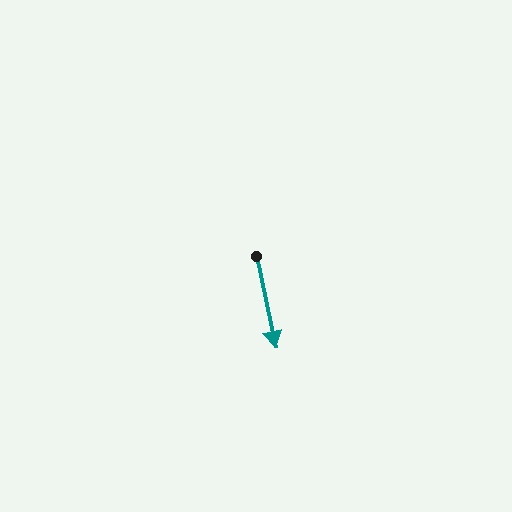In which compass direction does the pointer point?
South.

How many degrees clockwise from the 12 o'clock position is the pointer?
Approximately 168 degrees.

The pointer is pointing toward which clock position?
Roughly 6 o'clock.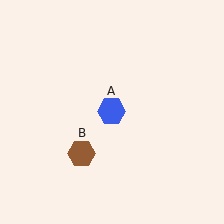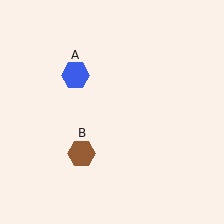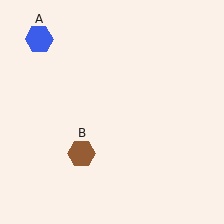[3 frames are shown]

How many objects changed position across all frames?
1 object changed position: blue hexagon (object A).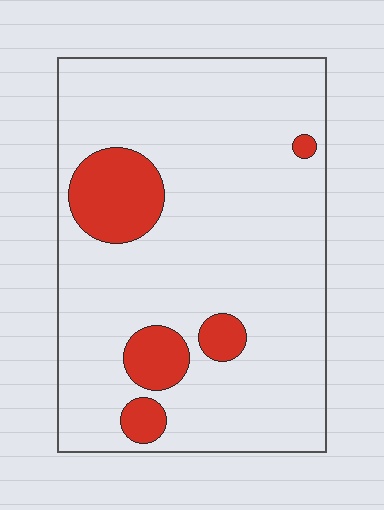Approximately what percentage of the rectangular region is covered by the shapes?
Approximately 15%.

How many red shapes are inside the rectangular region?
5.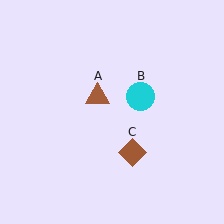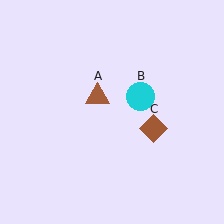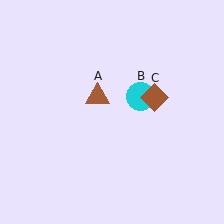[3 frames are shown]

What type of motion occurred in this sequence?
The brown diamond (object C) rotated counterclockwise around the center of the scene.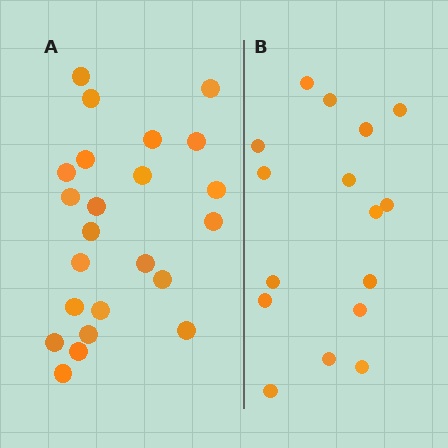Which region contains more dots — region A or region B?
Region A (the left region) has more dots.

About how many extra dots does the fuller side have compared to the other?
Region A has roughly 8 or so more dots than region B.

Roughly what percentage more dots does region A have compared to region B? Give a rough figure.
About 45% more.